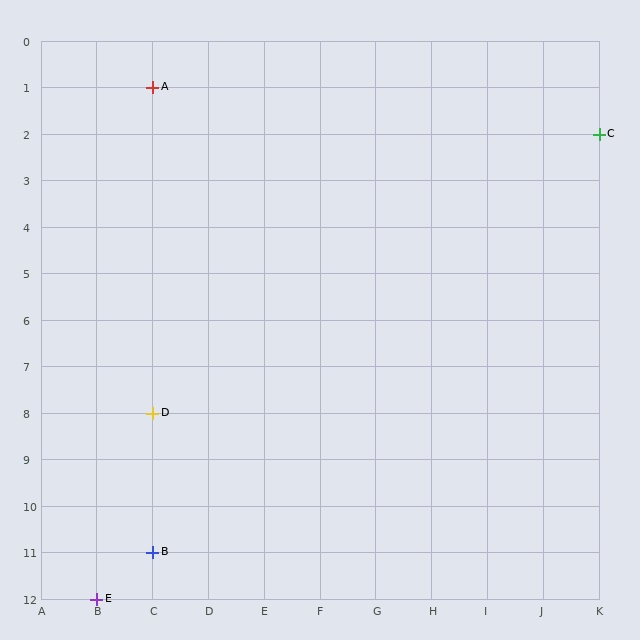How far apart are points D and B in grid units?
Points D and B are 3 rows apart.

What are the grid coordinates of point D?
Point D is at grid coordinates (C, 8).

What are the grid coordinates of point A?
Point A is at grid coordinates (C, 1).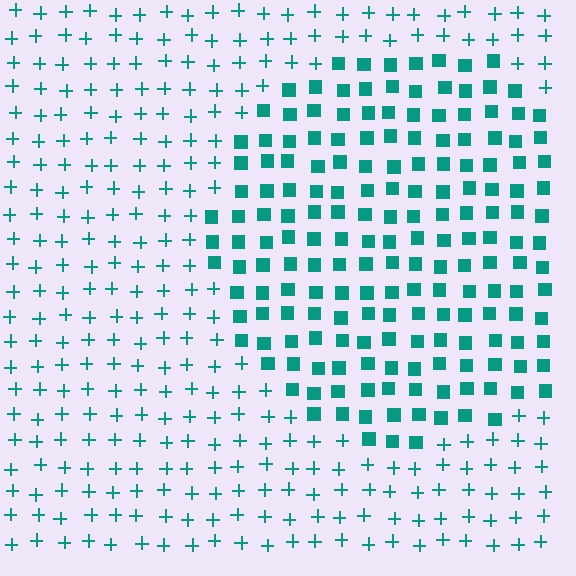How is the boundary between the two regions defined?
The boundary is defined by a change in element shape: squares inside vs. plus signs outside. All elements share the same color and spacing.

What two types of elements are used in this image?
The image uses squares inside the circle region and plus signs outside it.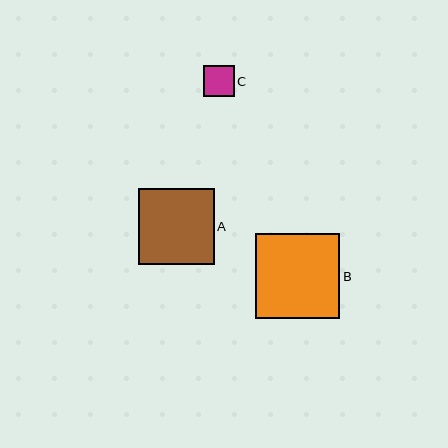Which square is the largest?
Square B is the largest with a size of approximately 85 pixels.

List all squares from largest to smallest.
From largest to smallest: B, A, C.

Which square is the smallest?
Square C is the smallest with a size of approximately 31 pixels.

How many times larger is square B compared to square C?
Square B is approximately 2.7 times the size of square C.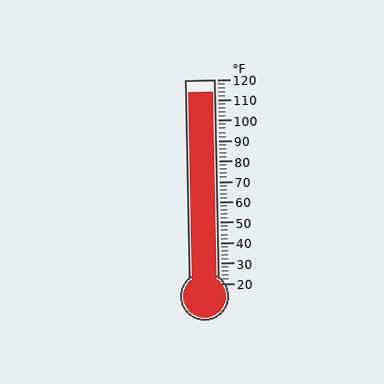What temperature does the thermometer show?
The thermometer shows approximately 114°F.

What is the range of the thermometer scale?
The thermometer scale ranges from 20°F to 120°F.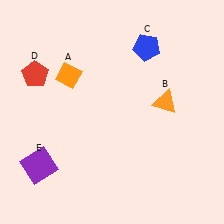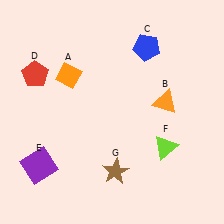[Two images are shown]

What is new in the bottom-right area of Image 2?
A brown star (G) was added in the bottom-right area of Image 2.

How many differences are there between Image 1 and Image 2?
There are 2 differences between the two images.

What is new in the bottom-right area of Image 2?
A lime triangle (F) was added in the bottom-right area of Image 2.